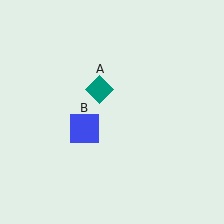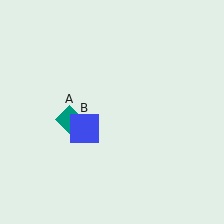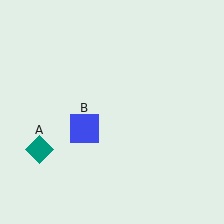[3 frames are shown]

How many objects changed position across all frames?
1 object changed position: teal diamond (object A).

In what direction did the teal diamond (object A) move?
The teal diamond (object A) moved down and to the left.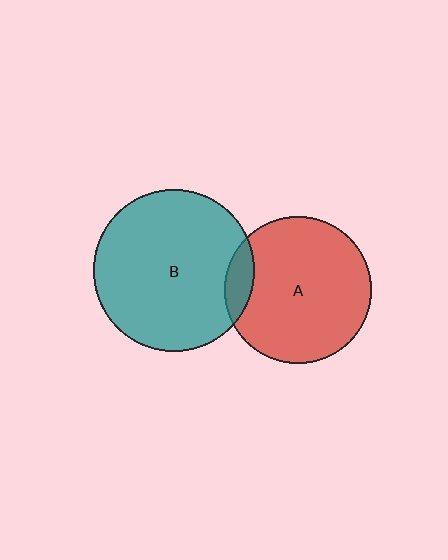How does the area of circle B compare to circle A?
Approximately 1.2 times.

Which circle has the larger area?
Circle B (teal).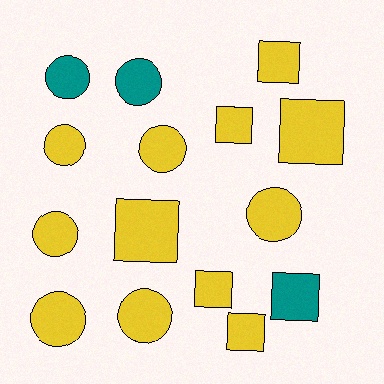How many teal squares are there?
There is 1 teal square.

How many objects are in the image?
There are 15 objects.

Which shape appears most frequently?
Circle, with 8 objects.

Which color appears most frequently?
Yellow, with 12 objects.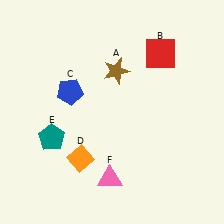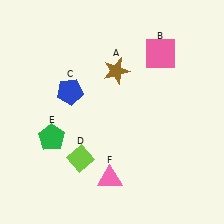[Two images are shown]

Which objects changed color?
B changed from red to pink. D changed from orange to lime. E changed from teal to green.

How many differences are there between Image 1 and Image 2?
There are 3 differences between the two images.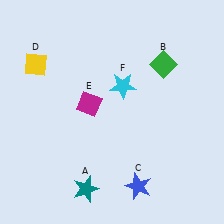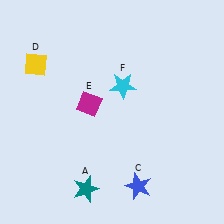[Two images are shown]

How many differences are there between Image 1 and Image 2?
There is 1 difference between the two images.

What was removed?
The green diamond (B) was removed in Image 2.